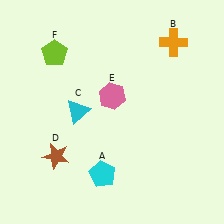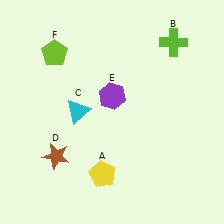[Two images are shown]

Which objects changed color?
A changed from cyan to yellow. B changed from orange to lime. E changed from pink to purple.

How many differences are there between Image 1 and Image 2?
There are 3 differences between the two images.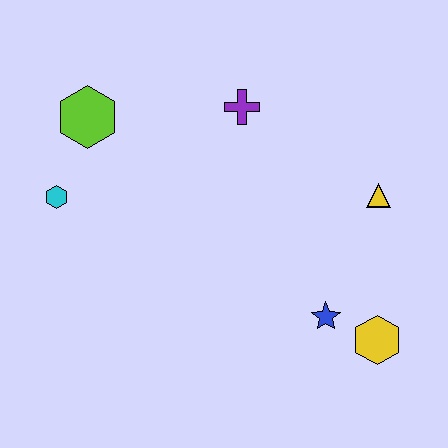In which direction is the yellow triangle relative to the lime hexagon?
The yellow triangle is to the right of the lime hexagon.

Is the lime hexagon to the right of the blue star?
No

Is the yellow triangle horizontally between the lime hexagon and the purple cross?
No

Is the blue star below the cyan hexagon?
Yes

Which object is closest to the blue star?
The yellow hexagon is closest to the blue star.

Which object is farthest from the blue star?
The lime hexagon is farthest from the blue star.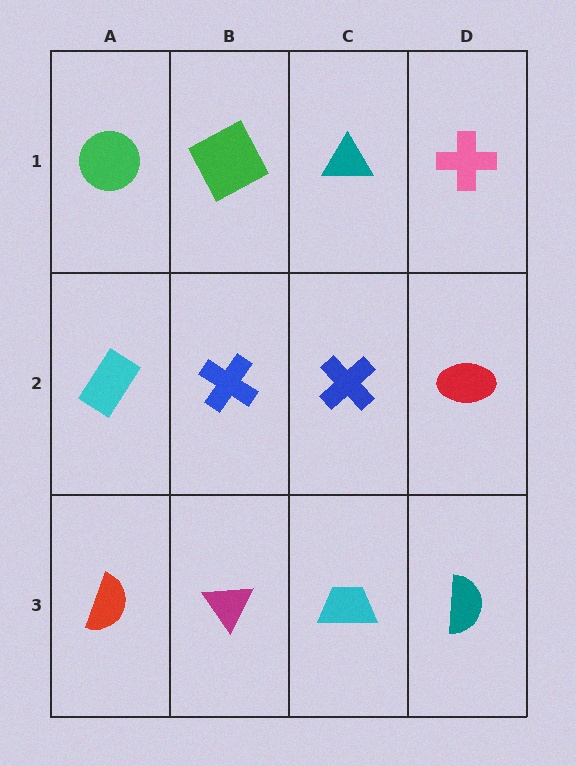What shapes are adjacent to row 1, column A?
A cyan rectangle (row 2, column A), a green square (row 1, column B).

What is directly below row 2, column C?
A cyan trapezoid.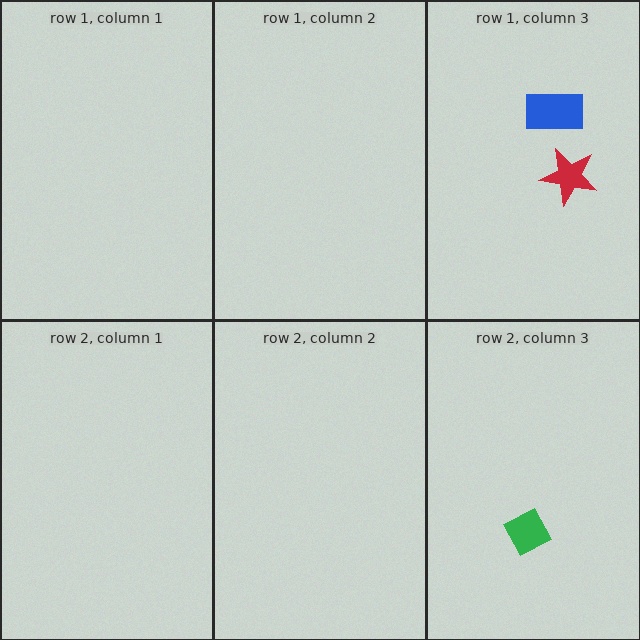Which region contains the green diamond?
The row 2, column 3 region.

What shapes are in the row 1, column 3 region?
The red star, the blue rectangle.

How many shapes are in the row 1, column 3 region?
2.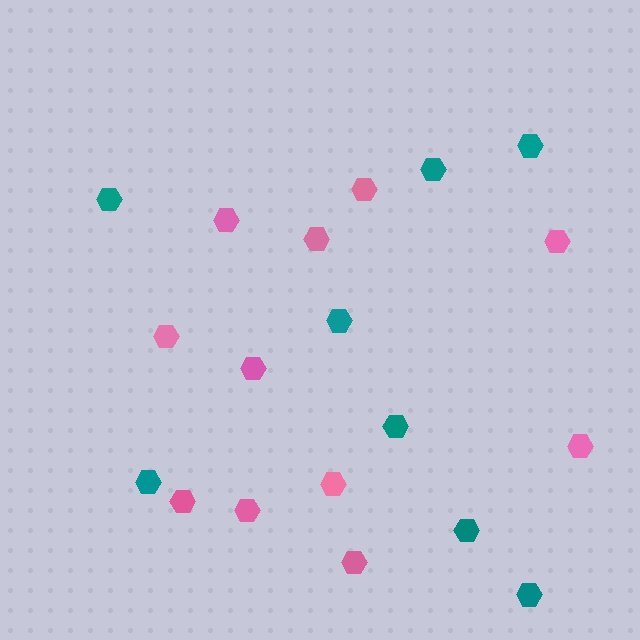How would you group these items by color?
There are 2 groups: one group of teal hexagons (8) and one group of pink hexagons (11).